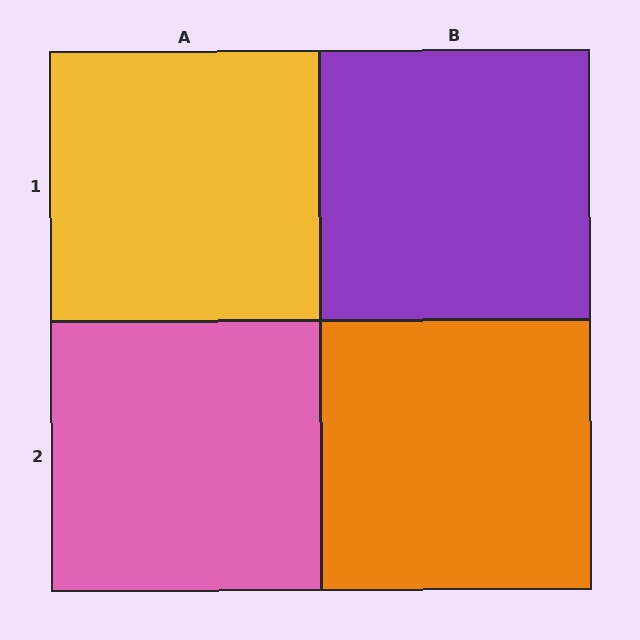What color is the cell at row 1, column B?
Purple.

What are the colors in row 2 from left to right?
Pink, orange.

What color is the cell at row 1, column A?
Yellow.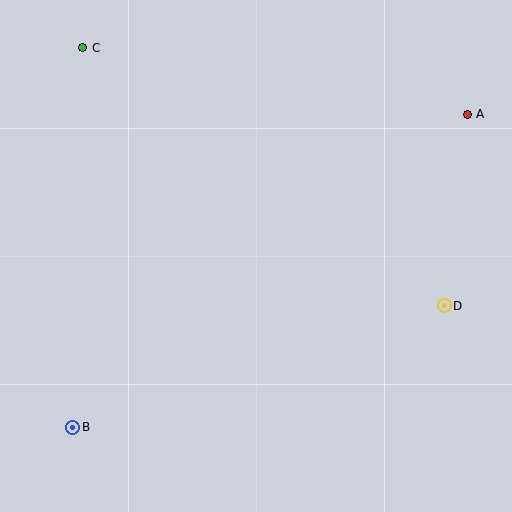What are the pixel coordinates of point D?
Point D is at (444, 306).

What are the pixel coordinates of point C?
Point C is at (83, 48).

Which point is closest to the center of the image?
Point D at (444, 306) is closest to the center.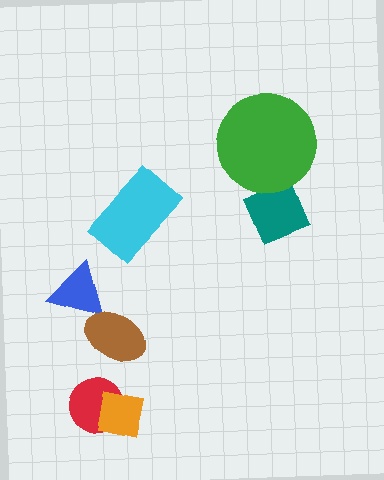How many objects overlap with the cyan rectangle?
0 objects overlap with the cyan rectangle.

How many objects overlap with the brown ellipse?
1 object overlaps with the brown ellipse.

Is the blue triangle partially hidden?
Yes, it is partially covered by another shape.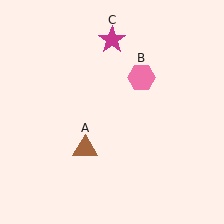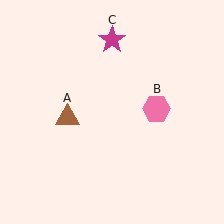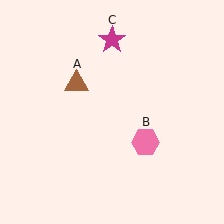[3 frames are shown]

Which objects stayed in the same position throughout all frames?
Magenta star (object C) remained stationary.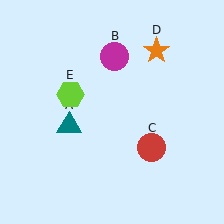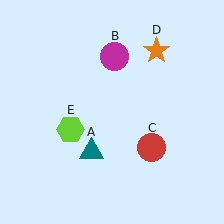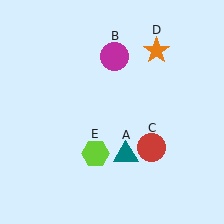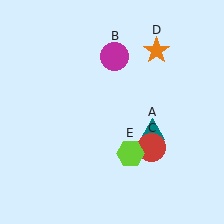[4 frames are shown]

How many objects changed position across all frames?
2 objects changed position: teal triangle (object A), lime hexagon (object E).